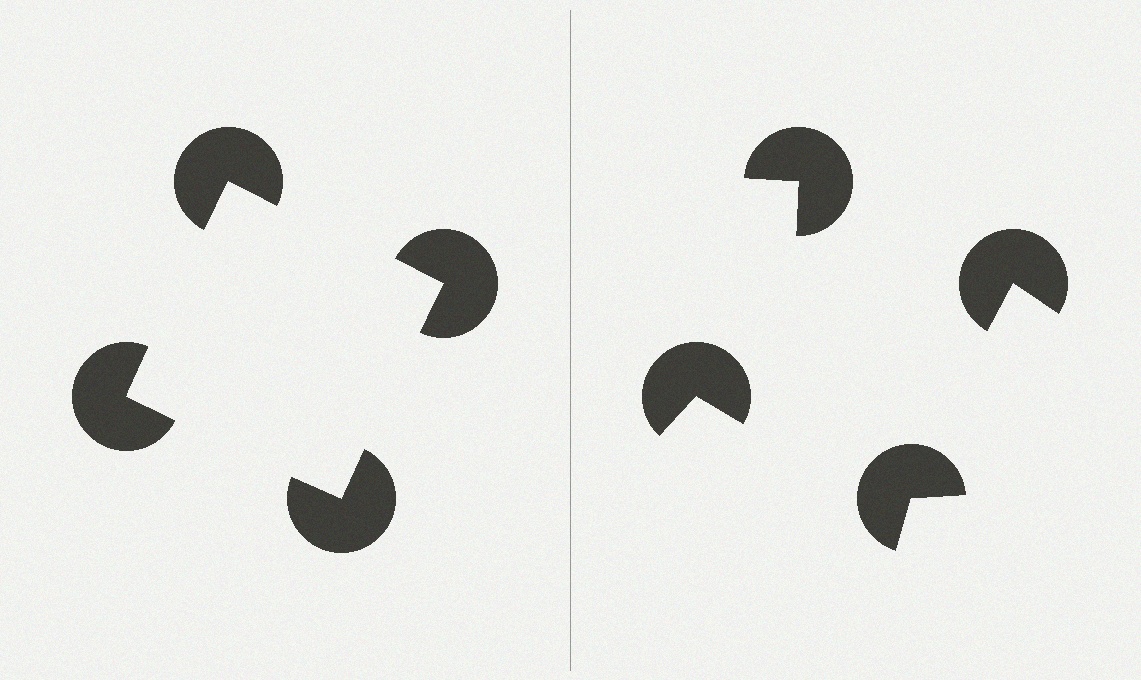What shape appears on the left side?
An illusory square.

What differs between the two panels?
The pac-man discs are positioned identically on both sides; only the wedge orientations differ. On the left they align to a square; on the right they are misaligned.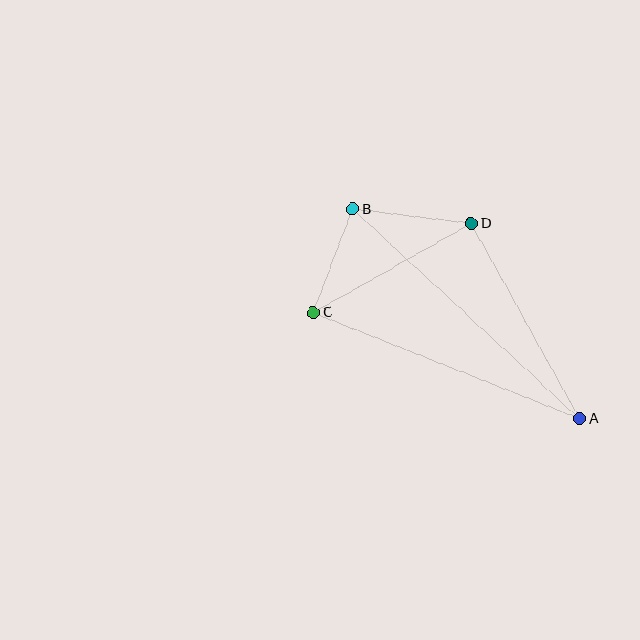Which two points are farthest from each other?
Points A and B are farthest from each other.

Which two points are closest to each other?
Points B and C are closest to each other.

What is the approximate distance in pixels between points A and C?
The distance between A and C is approximately 287 pixels.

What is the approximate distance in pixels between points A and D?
The distance between A and D is approximately 223 pixels.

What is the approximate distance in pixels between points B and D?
The distance between B and D is approximately 119 pixels.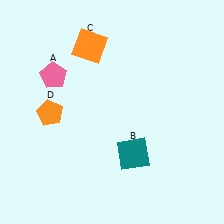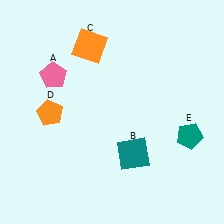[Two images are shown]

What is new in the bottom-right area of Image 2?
A teal pentagon (E) was added in the bottom-right area of Image 2.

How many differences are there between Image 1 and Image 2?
There is 1 difference between the two images.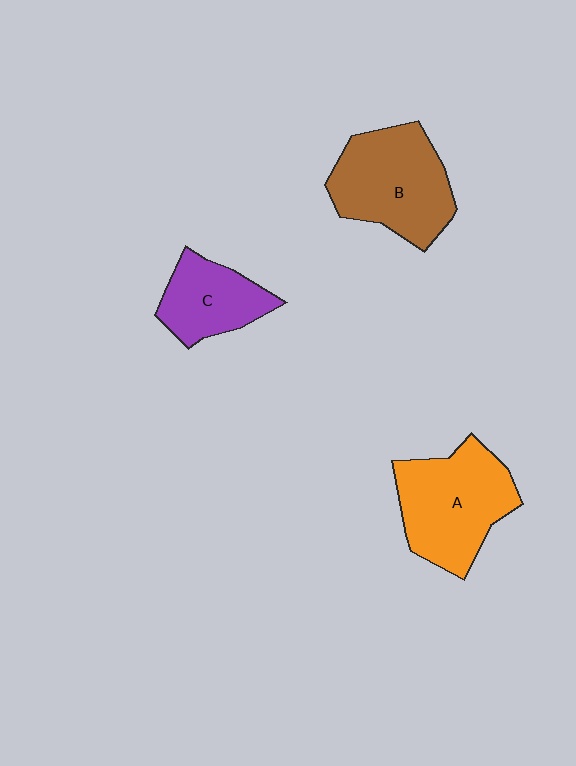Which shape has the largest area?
Shape A (orange).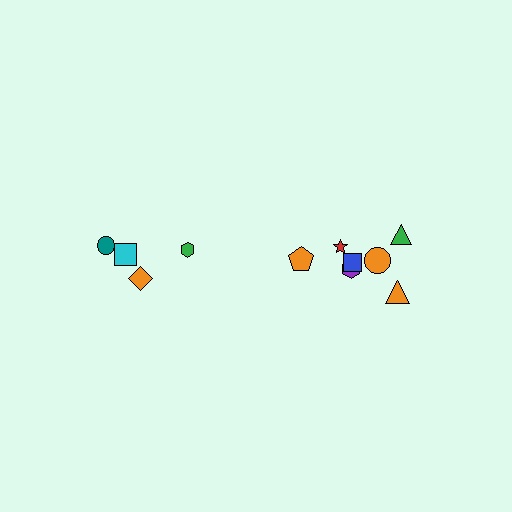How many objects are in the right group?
There are 7 objects.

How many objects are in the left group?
There are 4 objects.